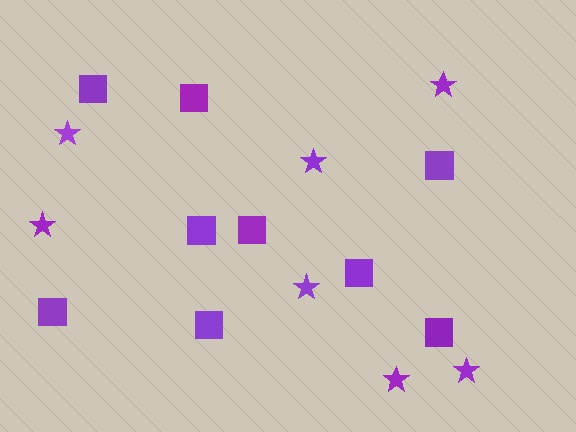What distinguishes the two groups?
There are 2 groups: one group of squares (9) and one group of stars (7).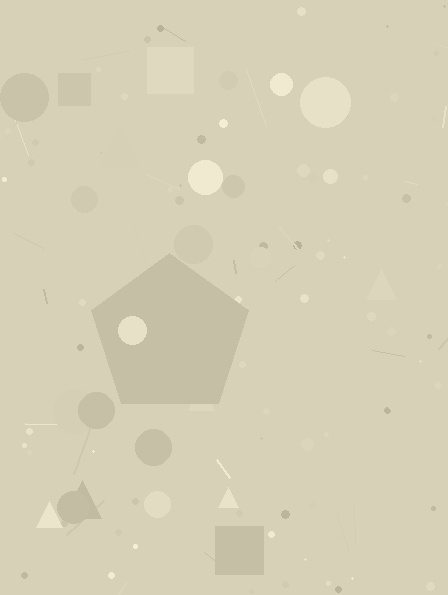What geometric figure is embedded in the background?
A pentagon is embedded in the background.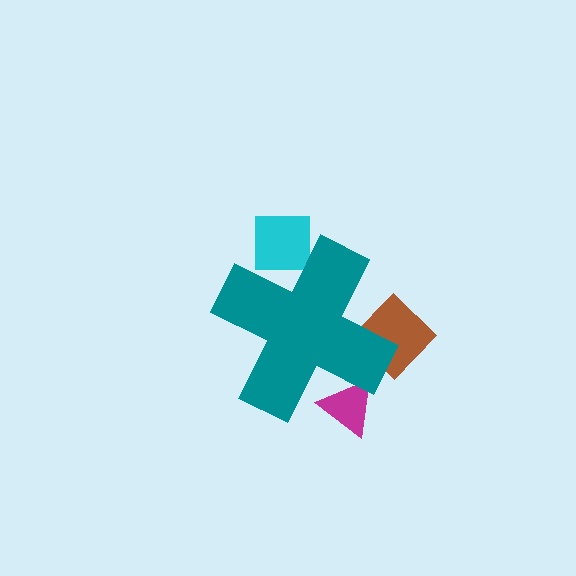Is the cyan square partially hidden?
Yes, the cyan square is partially hidden behind the teal cross.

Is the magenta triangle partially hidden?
Yes, the magenta triangle is partially hidden behind the teal cross.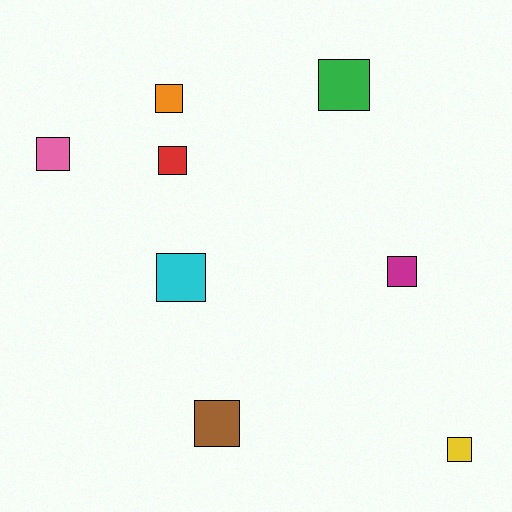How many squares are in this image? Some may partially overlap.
There are 8 squares.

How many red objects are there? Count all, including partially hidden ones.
There is 1 red object.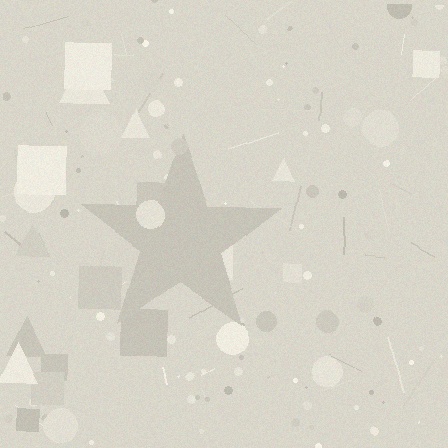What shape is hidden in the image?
A star is hidden in the image.